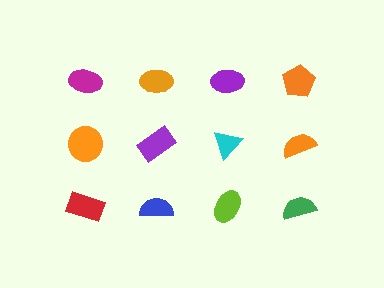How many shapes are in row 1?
4 shapes.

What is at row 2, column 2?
A purple rectangle.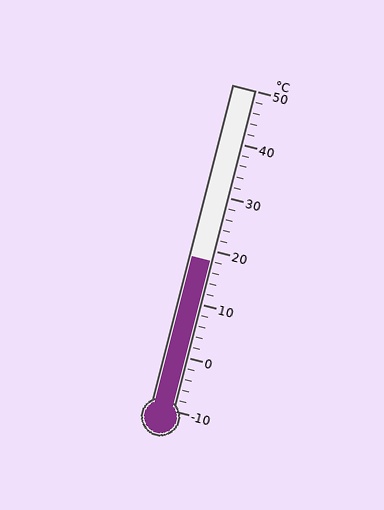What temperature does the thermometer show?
The thermometer shows approximately 18°C.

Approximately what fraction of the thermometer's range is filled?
The thermometer is filled to approximately 45% of its range.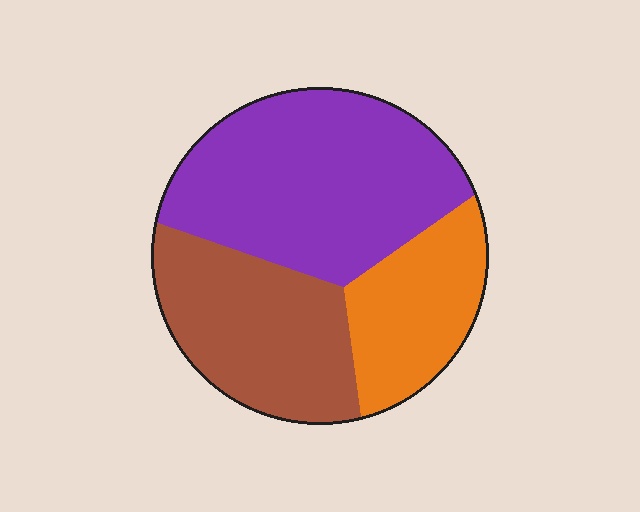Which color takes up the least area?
Orange, at roughly 20%.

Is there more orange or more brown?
Brown.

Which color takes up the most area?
Purple, at roughly 45%.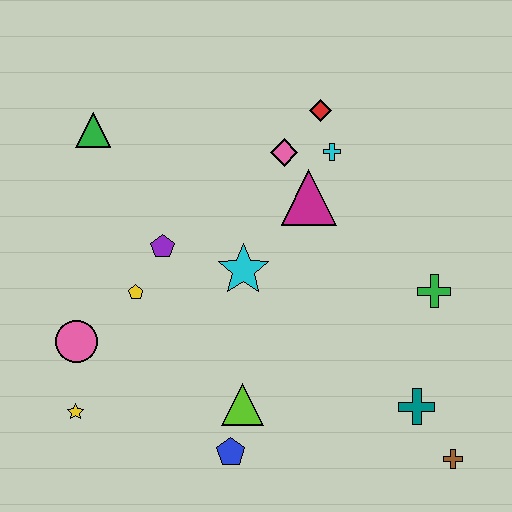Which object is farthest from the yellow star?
The red diamond is farthest from the yellow star.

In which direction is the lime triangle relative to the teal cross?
The lime triangle is to the left of the teal cross.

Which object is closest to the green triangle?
The purple pentagon is closest to the green triangle.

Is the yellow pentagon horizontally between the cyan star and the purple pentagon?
No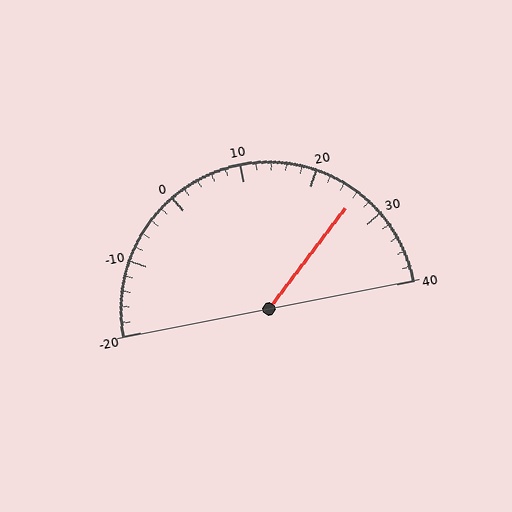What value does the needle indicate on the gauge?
The needle indicates approximately 26.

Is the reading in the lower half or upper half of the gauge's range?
The reading is in the upper half of the range (-20 to 40).